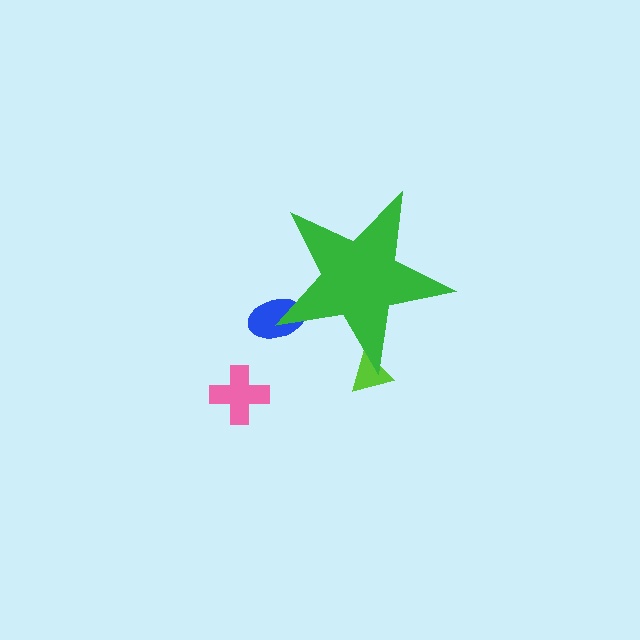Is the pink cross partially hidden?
No, the pink cross is fully visible.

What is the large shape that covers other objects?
A green star.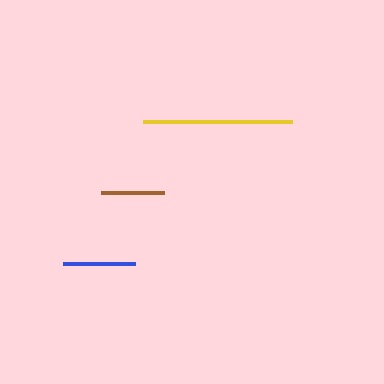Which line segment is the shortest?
The brown line is the shortest at approximately 63 pixels.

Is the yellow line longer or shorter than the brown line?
The yellow line is longer than the brown line.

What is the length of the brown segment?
The brown segment is approximately 63 pixels long.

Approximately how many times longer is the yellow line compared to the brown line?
The yellow line is approximately 2.4 times the length of the brown line.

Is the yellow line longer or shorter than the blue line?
The yellow line is longer than the blue line.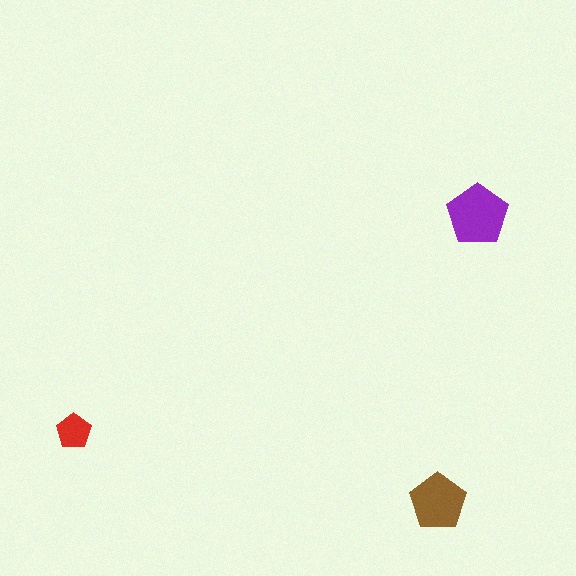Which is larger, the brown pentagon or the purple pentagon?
The purple one.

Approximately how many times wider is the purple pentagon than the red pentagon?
About 2 times wider.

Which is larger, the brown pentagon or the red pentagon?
The brown one.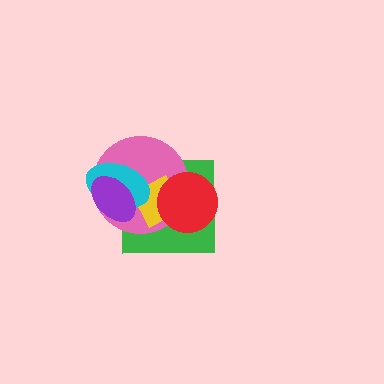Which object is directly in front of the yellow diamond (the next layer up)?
The red circle is directly in front of the yellow diamond.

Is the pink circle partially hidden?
Yes, it is partially covered by another shape.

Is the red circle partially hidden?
No, no other shape covers it.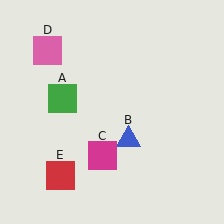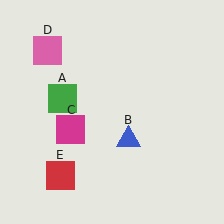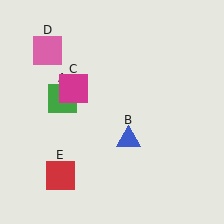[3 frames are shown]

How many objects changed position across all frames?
1 object changed position: magenta square (object C).